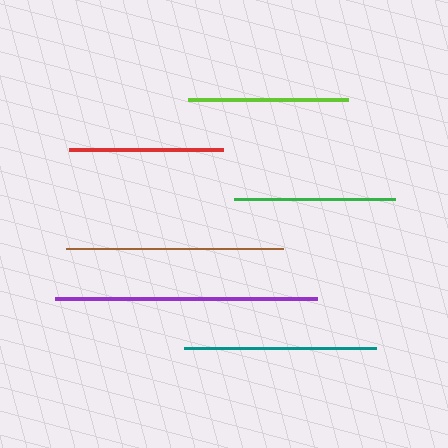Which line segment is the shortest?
The red line is the shortest at approximately 154 pixels.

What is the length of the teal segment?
The teal segment is approximately 192 pixels long.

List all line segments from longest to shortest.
From longest to shortest: purple, brown, teal, green, lime, red.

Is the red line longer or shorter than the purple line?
The purple line is longer than the red line.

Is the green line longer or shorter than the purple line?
The purple line is longer than the green line.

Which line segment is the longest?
The purple line is the longest at approximately 262 pixels.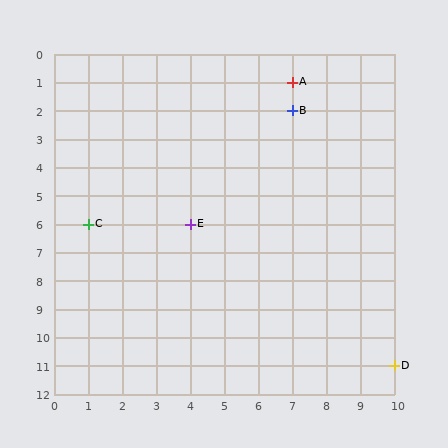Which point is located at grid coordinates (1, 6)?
Point C is at (1, 6).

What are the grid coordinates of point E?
Point E is at grid coordinates (4, 6).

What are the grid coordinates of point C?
Point C is at grid coordinates (1, 6).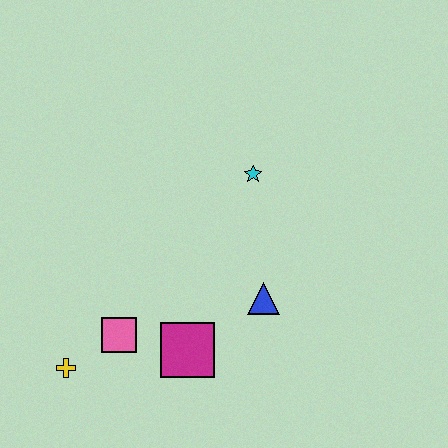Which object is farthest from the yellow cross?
The cyan star is farthest from the yellow cross.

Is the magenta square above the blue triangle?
No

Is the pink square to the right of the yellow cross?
Yes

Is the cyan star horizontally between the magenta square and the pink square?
No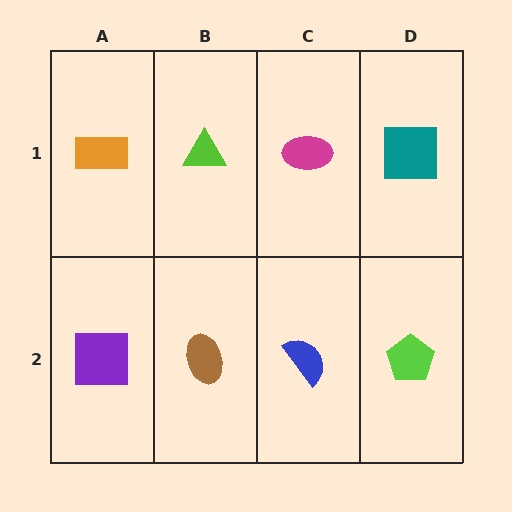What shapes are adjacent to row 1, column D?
A lime pentagon (row 2, column D), a magenta ellipse (row 1, column C).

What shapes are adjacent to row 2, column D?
A teal square (row 1, column D), a blue semicircle (row 2, column C).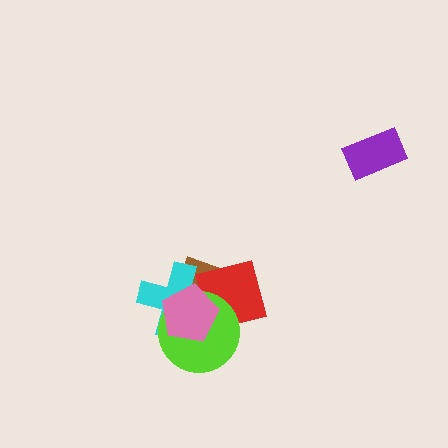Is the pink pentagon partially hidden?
No, no other shape covers it.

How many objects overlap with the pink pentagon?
4 objects overlap with the pink pentagon.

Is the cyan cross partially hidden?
Yes, it is partially covered by another shape.